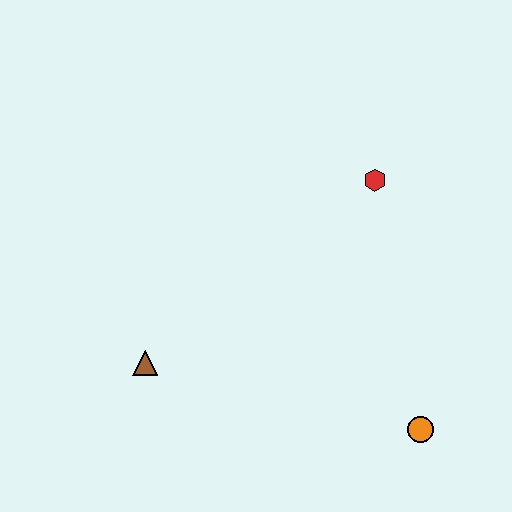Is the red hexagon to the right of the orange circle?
No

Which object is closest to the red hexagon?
The orange circle is closest to the red hexagon.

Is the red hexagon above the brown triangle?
Yes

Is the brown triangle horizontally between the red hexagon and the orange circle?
No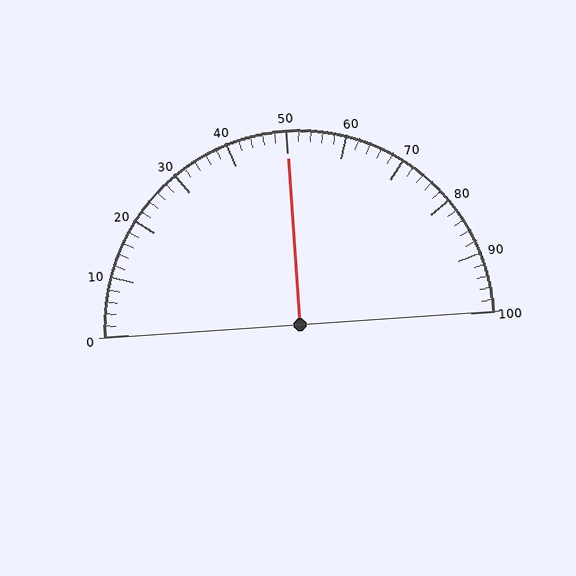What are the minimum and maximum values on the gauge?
The gauge ranges from 0 to 100.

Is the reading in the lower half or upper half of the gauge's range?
The reading is in the upper half of the range (0 to 100).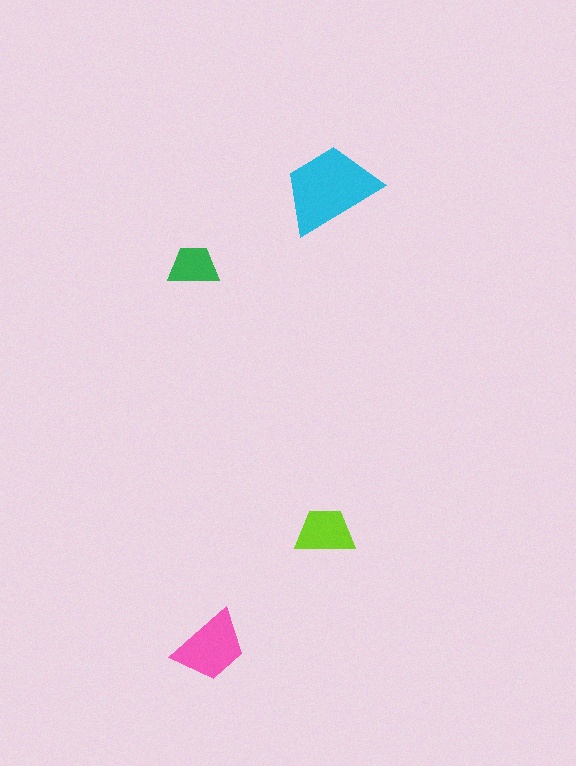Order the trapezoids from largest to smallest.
the cyan one, the pink one, the lime one, the green one.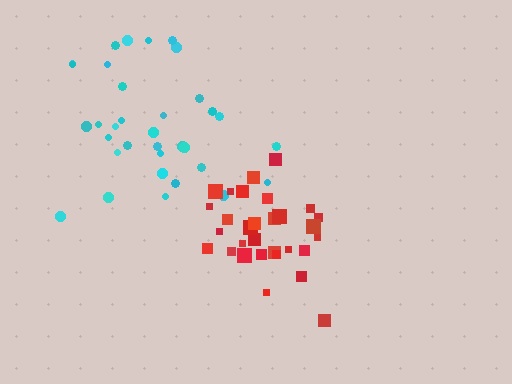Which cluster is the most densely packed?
Red.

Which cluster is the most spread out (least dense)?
Cyan.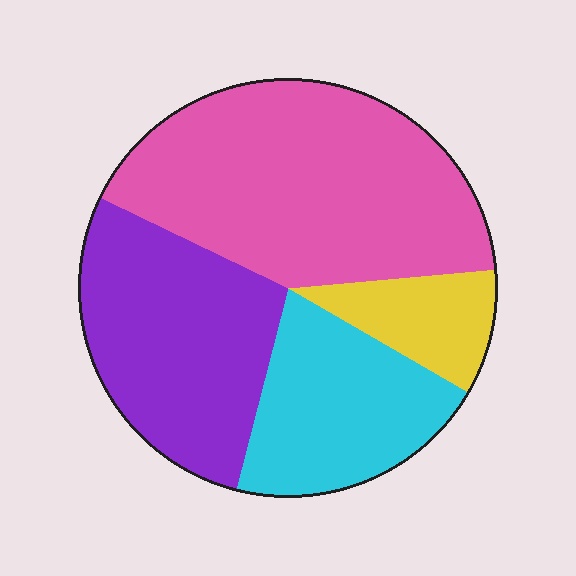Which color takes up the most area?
Pink, at roughly 40%.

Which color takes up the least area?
Yellow, at roughly 10%.